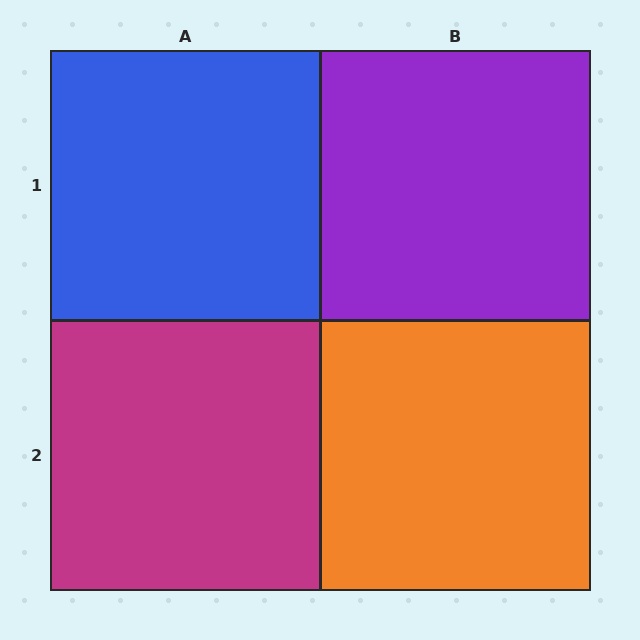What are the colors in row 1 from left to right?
Blue, purple.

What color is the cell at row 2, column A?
Magenta.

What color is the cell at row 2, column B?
Orange.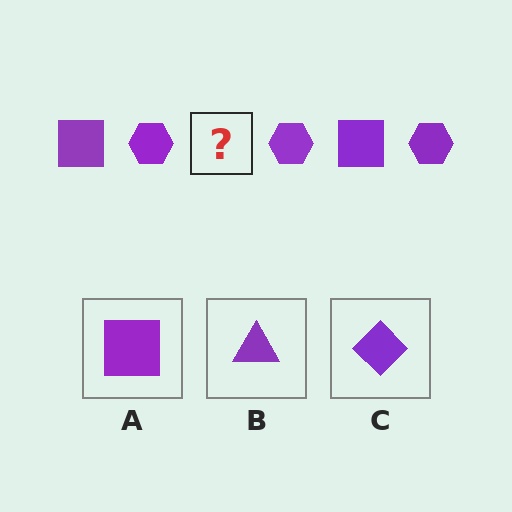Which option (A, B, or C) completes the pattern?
A.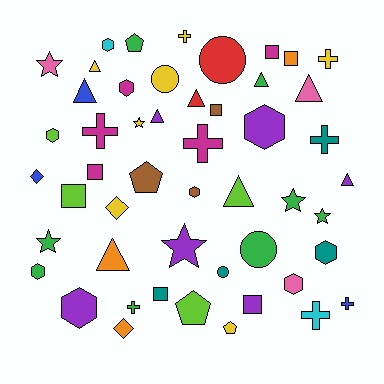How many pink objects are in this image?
There are 3 pink objects.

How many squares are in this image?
There are 7 squares.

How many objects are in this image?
There are 50 objects.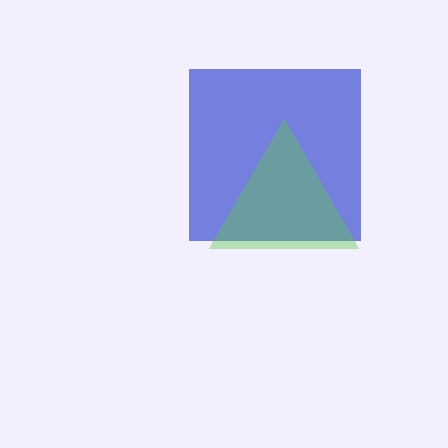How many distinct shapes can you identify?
There are 2 distinct shapes: a blue square, a lime triangle.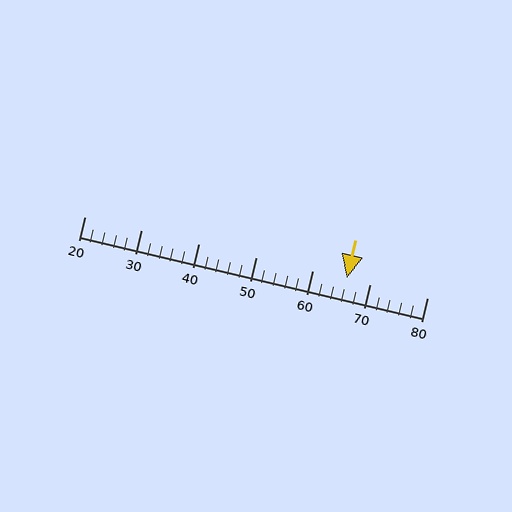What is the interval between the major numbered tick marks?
The major tick marks are spaced 10 units apart.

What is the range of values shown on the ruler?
The ruler shows values from 20 to 80.